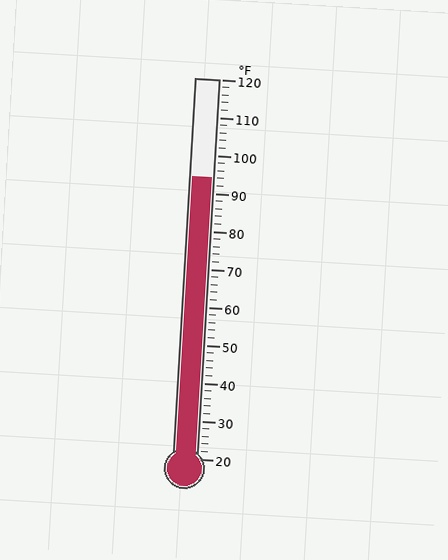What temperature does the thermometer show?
The thermometer shows approximately 94°F.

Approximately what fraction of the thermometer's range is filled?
The thermometer is filled to approximately 75% of its range.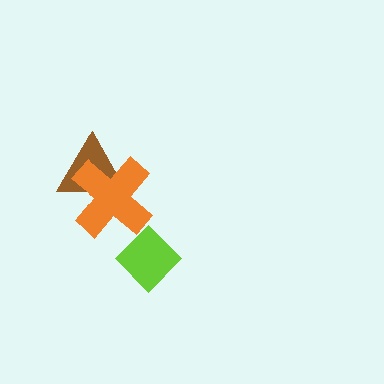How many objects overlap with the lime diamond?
0 objects overlap with the lime diamond.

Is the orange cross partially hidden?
No, no other shape covers it.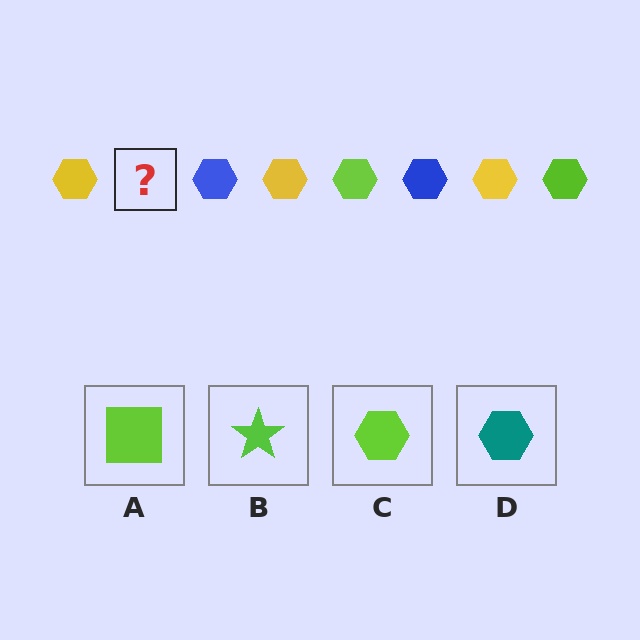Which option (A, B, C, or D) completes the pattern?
C.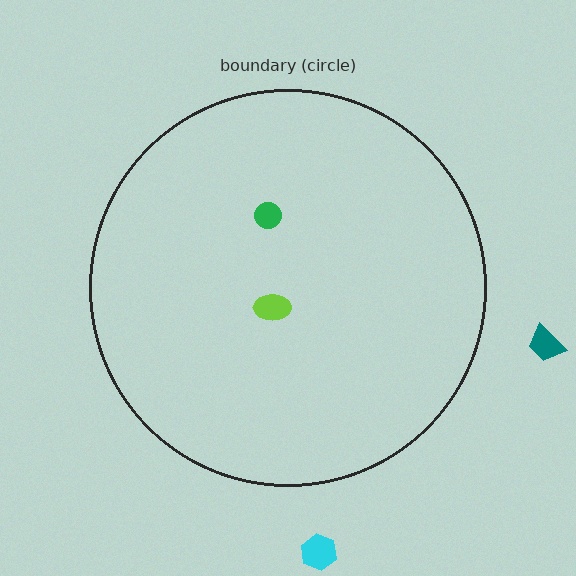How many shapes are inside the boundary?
2 inside, 2 outside.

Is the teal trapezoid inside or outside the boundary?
Outside.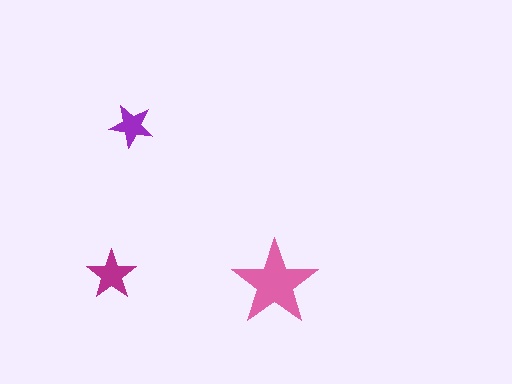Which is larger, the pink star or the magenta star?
The pink one.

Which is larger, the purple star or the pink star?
The pink one.